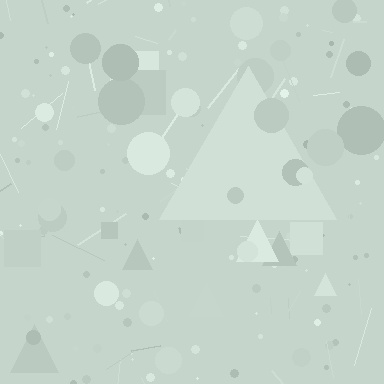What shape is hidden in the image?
A triangle is hidden in the image.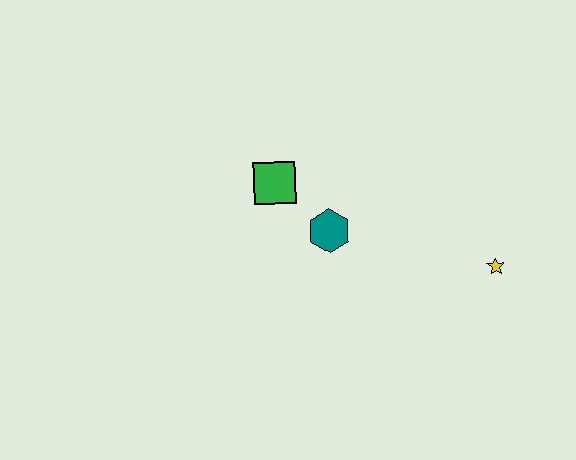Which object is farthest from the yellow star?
The green square is farthest from the yellow star.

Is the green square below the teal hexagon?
No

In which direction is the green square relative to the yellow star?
The green square is to the left of the yellow star.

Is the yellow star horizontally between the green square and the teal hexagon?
No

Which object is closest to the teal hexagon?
The green square is closest to the teal hexagon.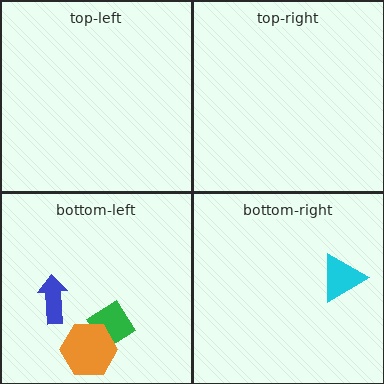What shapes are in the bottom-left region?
The green diamond, the blue arrow, the orange hexagon.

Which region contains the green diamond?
The bottom-left region.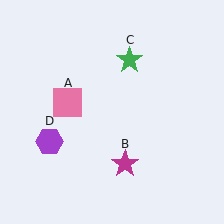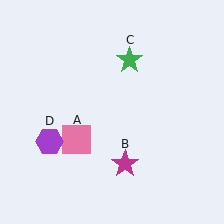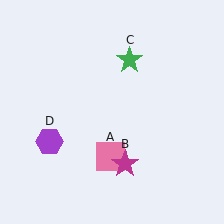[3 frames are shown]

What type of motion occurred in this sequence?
The pink square (object A) rotated counterclockwise around the center of the scene.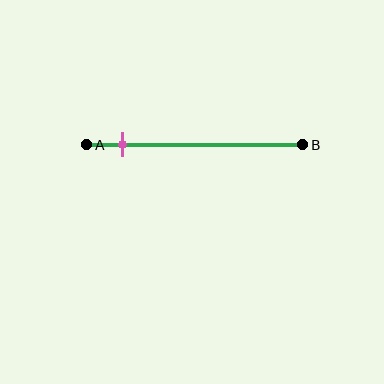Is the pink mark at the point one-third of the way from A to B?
No, the mark is at about 15% from A, not at the 33% one-third point.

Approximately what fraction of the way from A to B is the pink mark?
The pink mark is approximately 15% of the way from A to B.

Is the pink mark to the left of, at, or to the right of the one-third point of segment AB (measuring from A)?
The pink mark is to the left of the one-third point of segment AB.